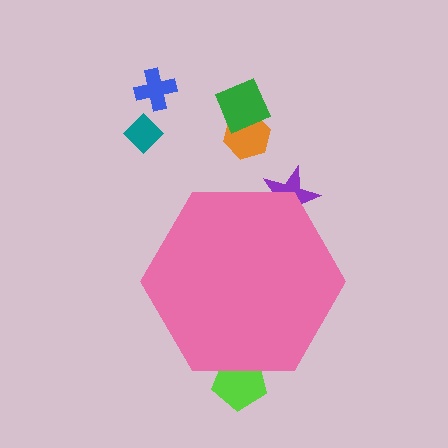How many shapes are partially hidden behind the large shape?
2 shapes are partially hidden.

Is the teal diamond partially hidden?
No, the teal diamond is fully visible.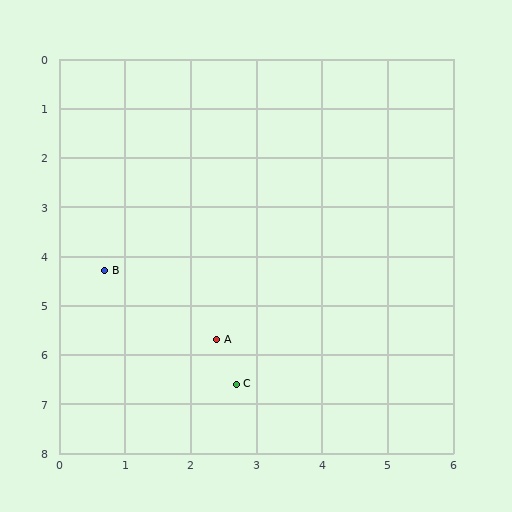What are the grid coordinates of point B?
Point B is at approximately (0.7, 4.3).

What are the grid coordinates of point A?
Point A is at approximately (2.4, 5.7).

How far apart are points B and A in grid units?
Points B and A are about 2.2 grid units apart.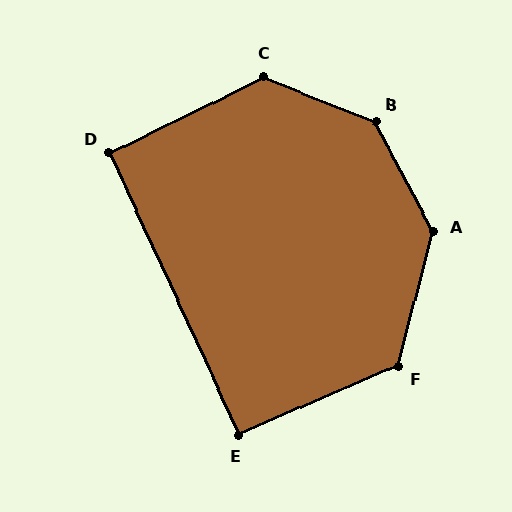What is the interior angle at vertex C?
Approximately 132 degrees (obtuse).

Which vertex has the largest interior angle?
B, at approximately 140 degrees.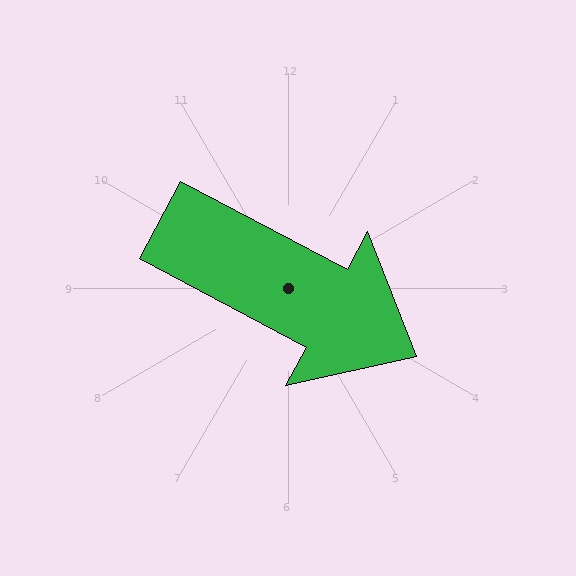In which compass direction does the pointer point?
Southeast.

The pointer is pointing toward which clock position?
Roughly 4 o'clock.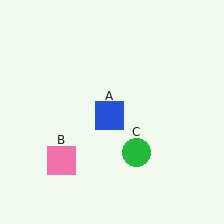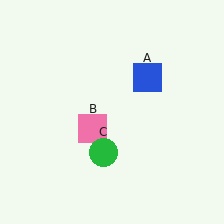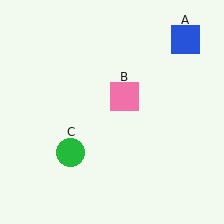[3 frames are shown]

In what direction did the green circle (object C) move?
The green circle (object C) moved left.